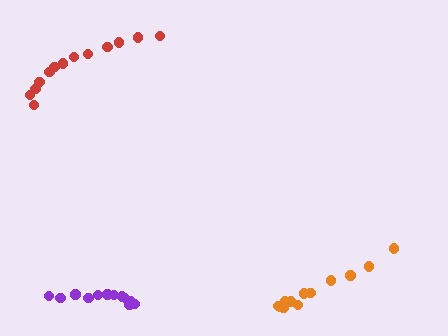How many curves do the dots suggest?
There are 3 distinct paths.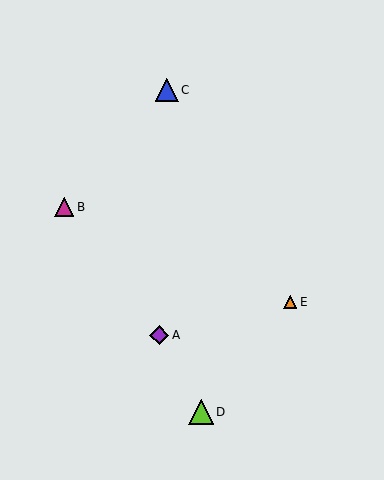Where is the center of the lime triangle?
The center of the lime triangle is at (201, 412).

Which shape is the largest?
The lime triangle (labeled D) is the largest.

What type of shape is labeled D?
Shape D is a lime triangle.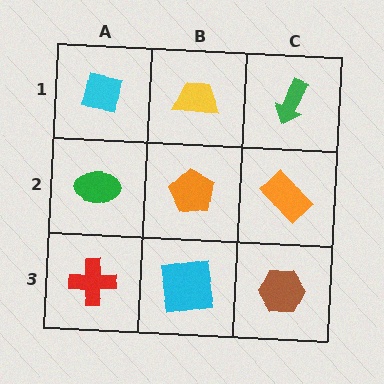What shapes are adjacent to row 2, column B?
A yellow trapezoid (row 1, column B), a cyan square (row 3, column B), a green ellipse (row 2, column A), an orange rectangle (row 2, column C).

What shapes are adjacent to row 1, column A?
A green ellipse (row 2, column A), a yellow trapezoid (row 1, column B).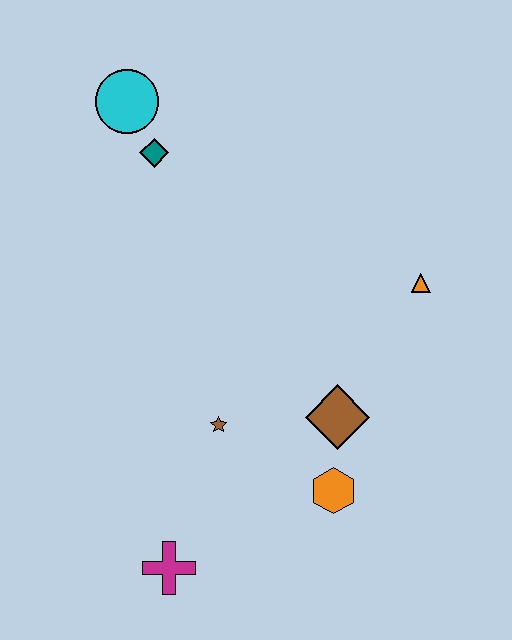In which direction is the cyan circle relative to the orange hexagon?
The cyan circle is above the orange hexagon.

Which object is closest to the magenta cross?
The brown star is closest to the magenta cross.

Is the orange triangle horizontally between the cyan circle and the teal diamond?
No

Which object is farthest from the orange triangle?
The magenta cross is farthest from the orange triangle.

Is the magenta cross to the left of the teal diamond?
No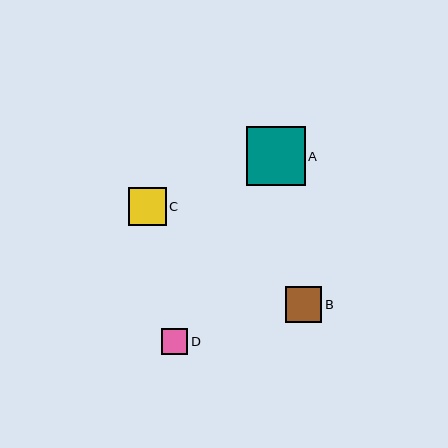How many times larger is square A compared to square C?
Square A is approximately 1.5 times the size of square C.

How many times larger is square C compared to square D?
Square C is approximately 1.5 times the size of square D.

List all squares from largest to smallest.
From largest to smallest: A, C, B, D.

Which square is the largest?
Square A is the largest with a size of approximately 59 pixels.